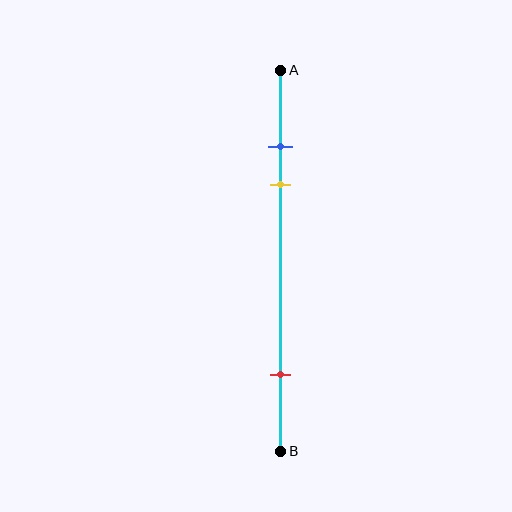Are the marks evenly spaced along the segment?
No, the marks are not evenly spaced.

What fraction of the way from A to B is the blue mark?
The blue mark is approximately 20% (0.2) of the way from A to B.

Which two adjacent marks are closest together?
The blue and yellow marks are the closest adjacent pair.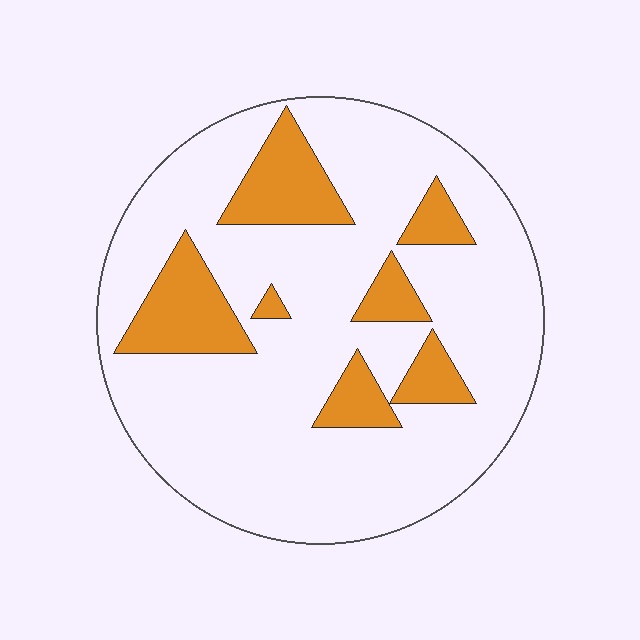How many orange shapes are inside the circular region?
7.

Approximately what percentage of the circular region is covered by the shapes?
Approximately 20%.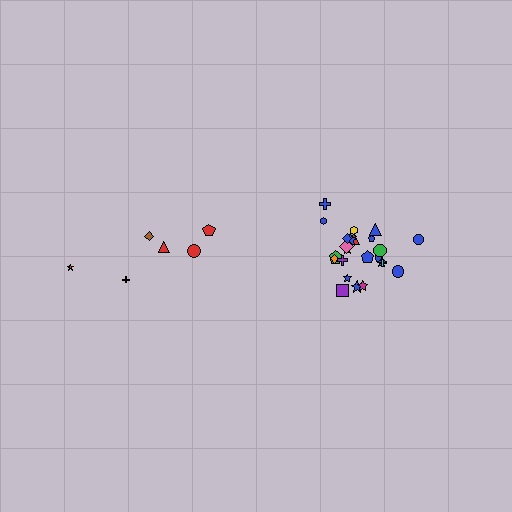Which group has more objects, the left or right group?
The right group.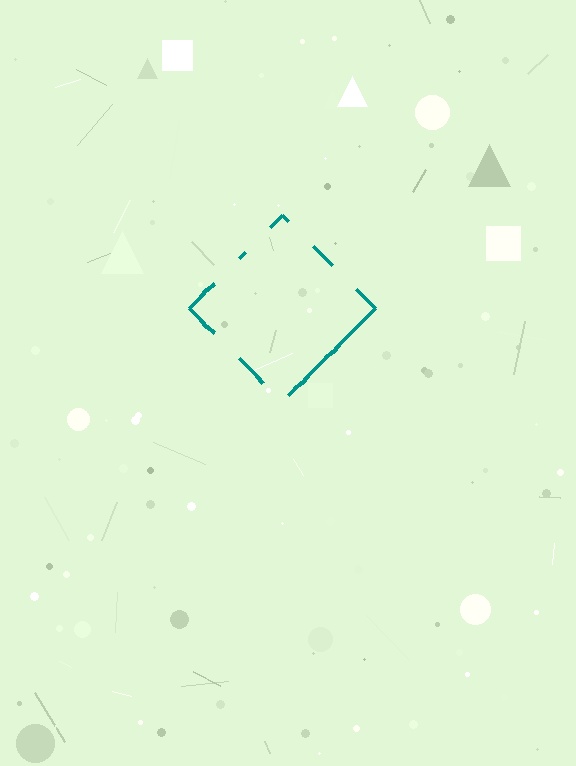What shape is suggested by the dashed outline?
The dashed outline suggests a diamond.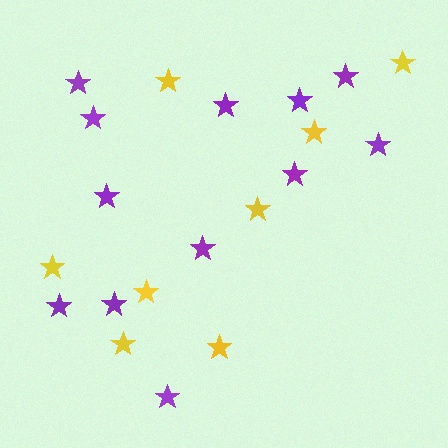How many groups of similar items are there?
There are 2 groups: one group of yellow stars (8) and one group of purple stars (12).